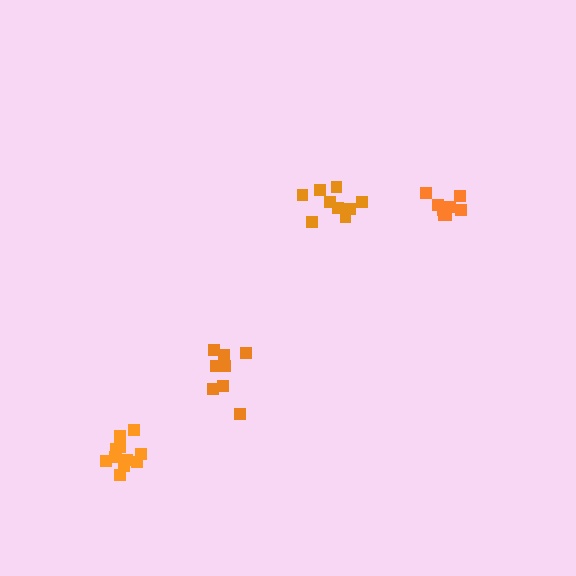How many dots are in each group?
Group 1: 9 dots, Group 2: 8 dots, Group 3: 8 dots, Group 4: 11 dots (36 total).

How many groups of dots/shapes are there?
There are 4 groups.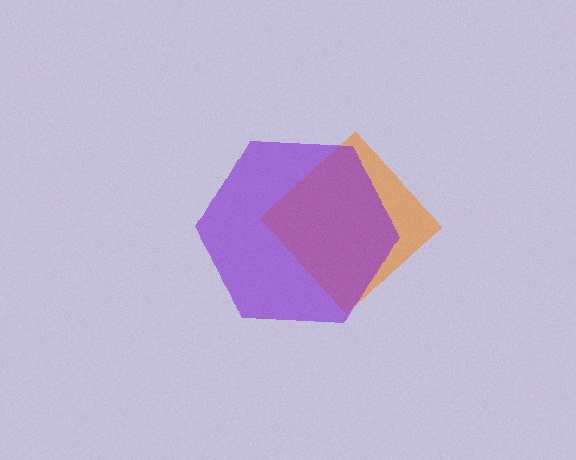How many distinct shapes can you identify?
There are 2 distinct shapes: an orange diamond, a purple hexagon.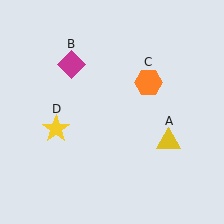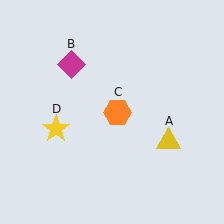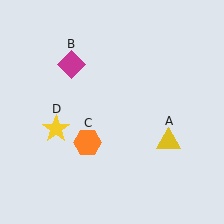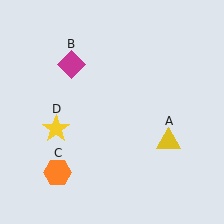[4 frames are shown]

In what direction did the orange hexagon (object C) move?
The orange hexagon (object C) moved down and to the left.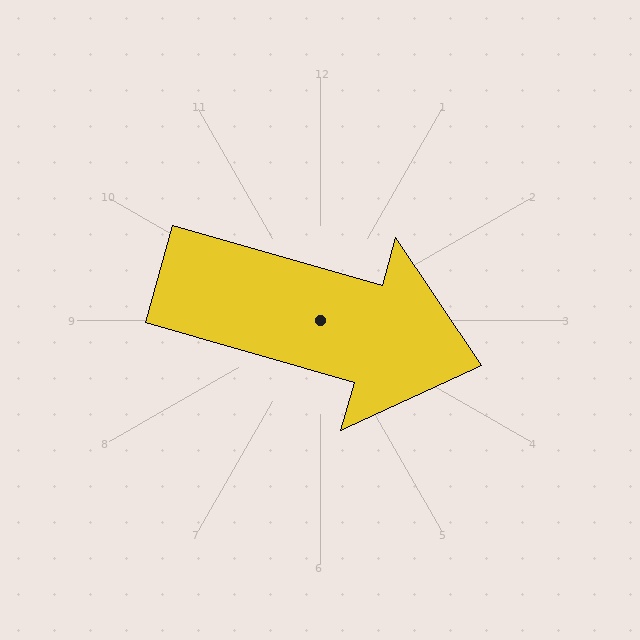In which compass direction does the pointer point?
East.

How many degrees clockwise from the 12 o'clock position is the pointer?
Approximately 106 degrees.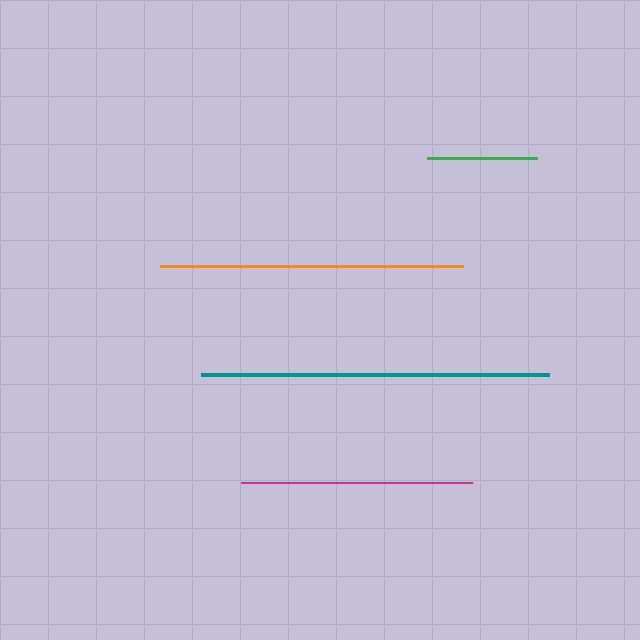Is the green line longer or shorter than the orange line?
The orange line is longer than the green line.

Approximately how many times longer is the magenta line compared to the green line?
The magenta line is approximately 2.1 times the length of the green line.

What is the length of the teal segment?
The teal segment is approximately 347 pixels long.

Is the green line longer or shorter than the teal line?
The teal line is longer than the green line.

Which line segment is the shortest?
The green line is the shortest at approximately 110 pixels.